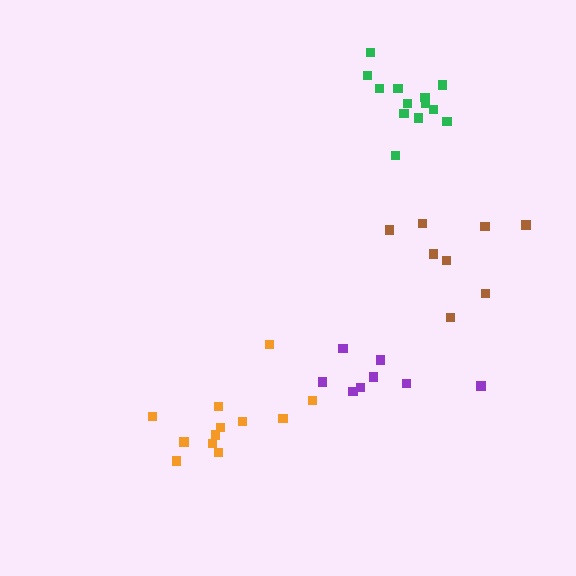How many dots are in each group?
Group 1: 12 dots, Group 2: 13 dots, Group 3: 8 dots, Group 4: 8 dots (41 total).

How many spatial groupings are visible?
There are 4 spatial groupings.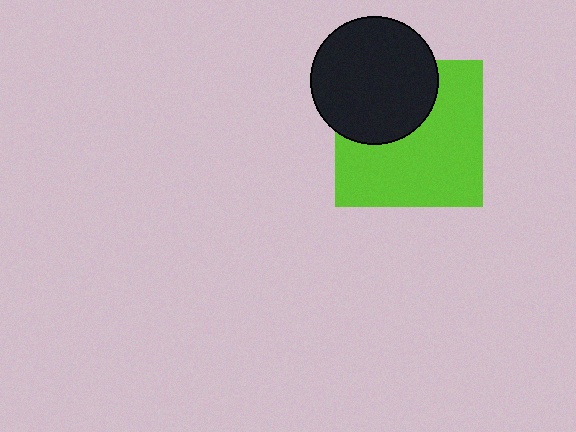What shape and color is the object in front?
The object in front is a black circle.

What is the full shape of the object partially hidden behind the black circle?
The partially hidden object is a lime square.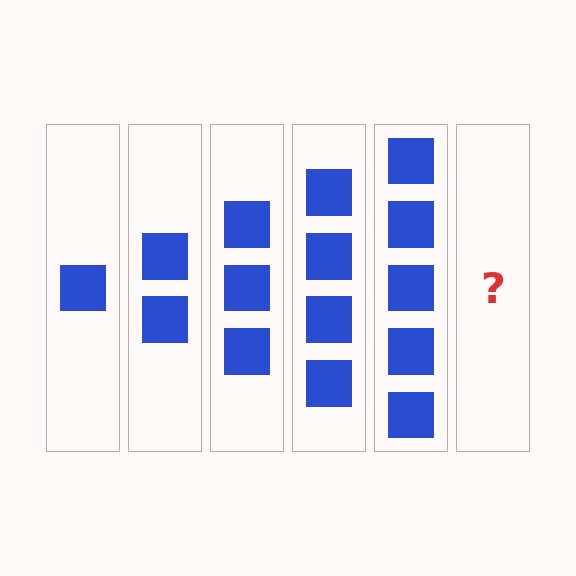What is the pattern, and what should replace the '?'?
The pattern is that each step adds one more square. The '?' should be 6 squares.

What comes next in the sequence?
The next element should be 6 squares.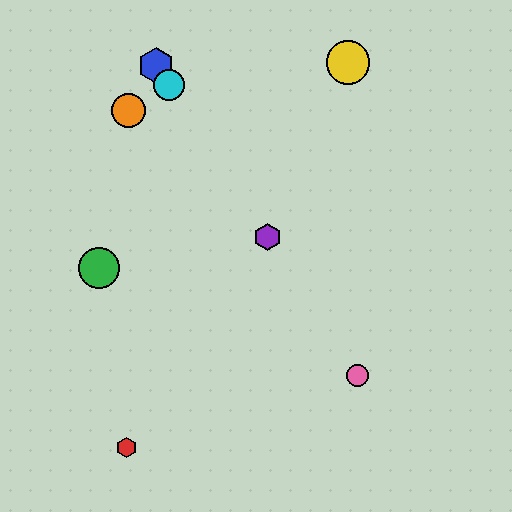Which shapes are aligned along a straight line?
The blue hexagon, the purple hexagon, the cyan circle, the pink circle are aligned along a straight line.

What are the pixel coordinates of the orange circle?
The orange circle is at (129, 111).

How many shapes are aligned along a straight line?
4 shapes (the blue hexagon, the purple hexagon, the cyan circle, the pink circle) are aligned along a straight line.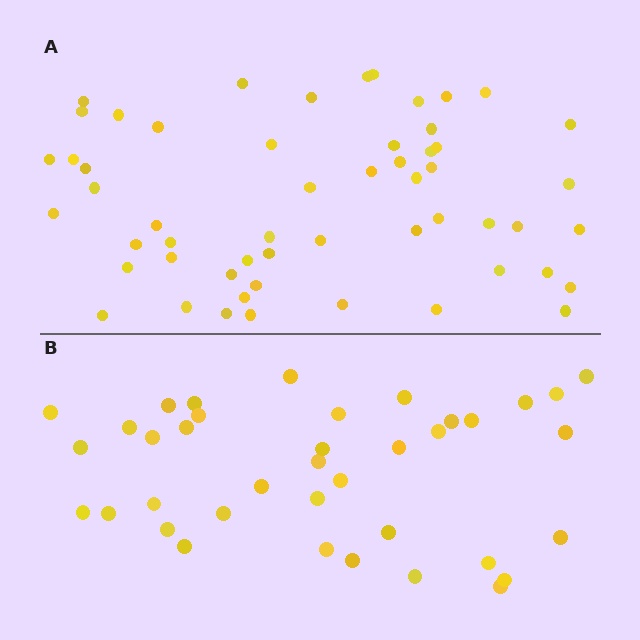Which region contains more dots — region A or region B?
Region A (the top region) has more dots.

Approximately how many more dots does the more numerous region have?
Region A has approximately 15 more dots than region B.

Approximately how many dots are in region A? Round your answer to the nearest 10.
About 60 dots. (The exact count is 55, which rounds to 60.)